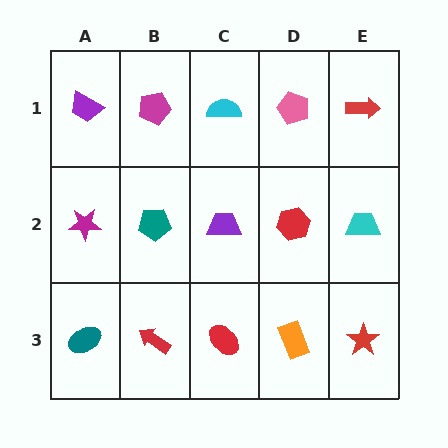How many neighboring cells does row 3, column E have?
2.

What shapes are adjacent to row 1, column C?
A purple trapezoid (row 2, column C), a magenta pentagon (row 1, column B), a pink pentagon (row 1, column D).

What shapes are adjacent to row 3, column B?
A teal pentagon (row 2, column B), a teal ellipse (row 3, column A), a red ellipse (row 3, column C).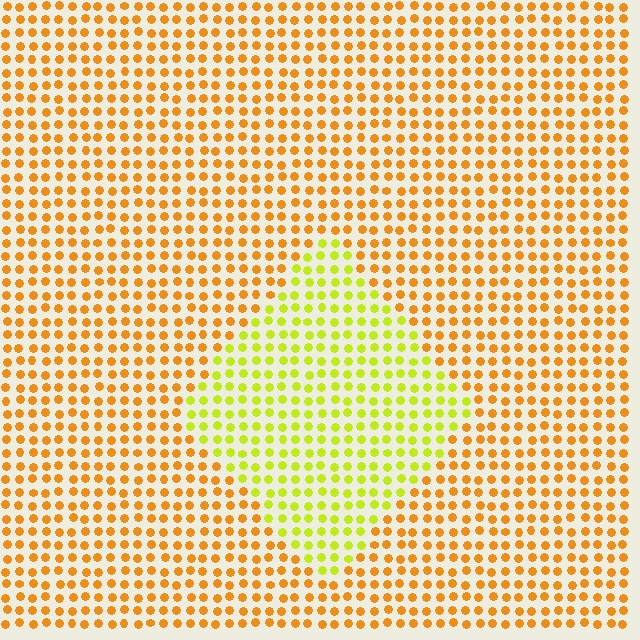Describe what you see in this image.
The image is filled with small orange elements in a uniform arrangement. A diamond-shaped region is visible where the elements are tinted to a slightly different hue, forming a subtle color boundary.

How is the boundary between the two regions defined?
The boundary is defined purely by a slight shift in hue (about 39 degrees). Spacing, size, and orientation are identical on both sides.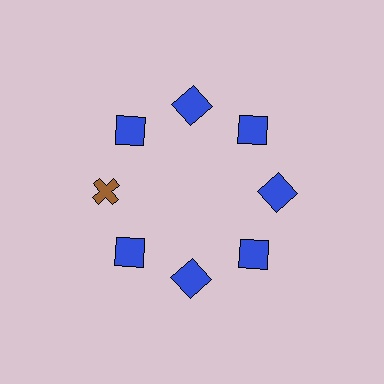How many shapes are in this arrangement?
There are 8 shapes arranged in a ring pattern.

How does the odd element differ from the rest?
It differs in both color (brown instead of blue) and shape (cross instead of square).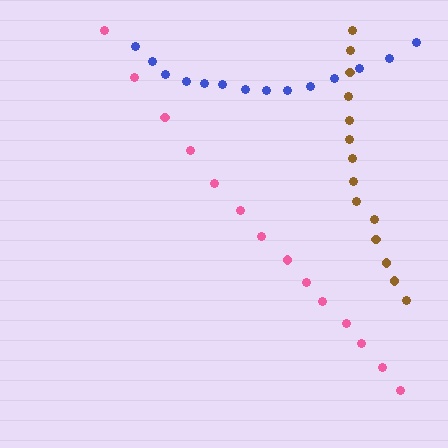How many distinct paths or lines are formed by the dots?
There are 3 distinct paths.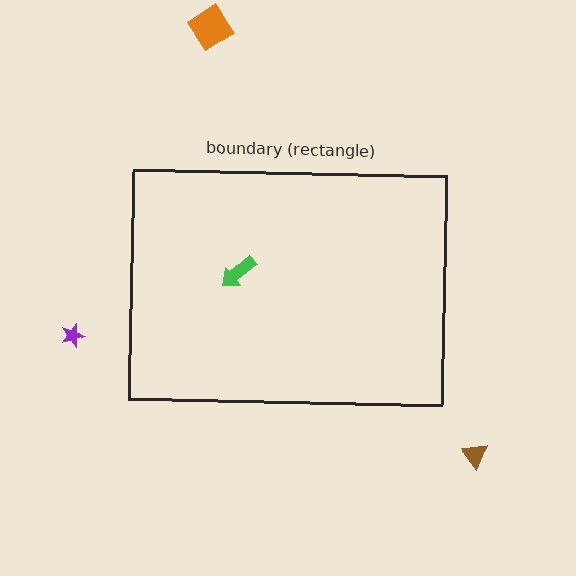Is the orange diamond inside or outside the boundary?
Outside.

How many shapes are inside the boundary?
1 inside, 3 outside.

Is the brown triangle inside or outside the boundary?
Outside.